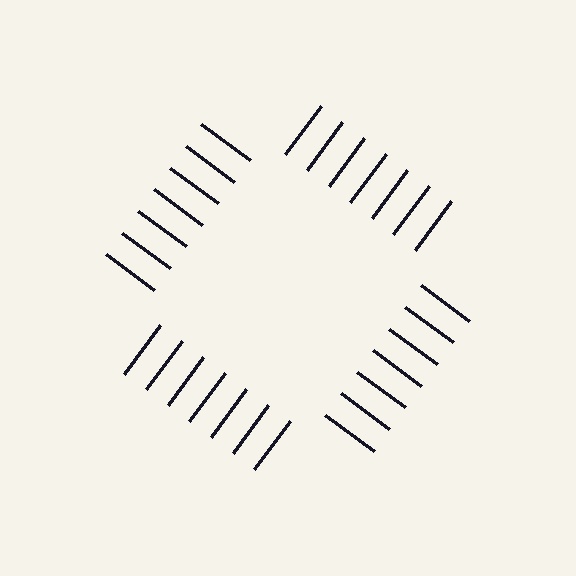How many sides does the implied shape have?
4 sides — the line-ends trace a square.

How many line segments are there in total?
28 — 7 along each of the 4 edges.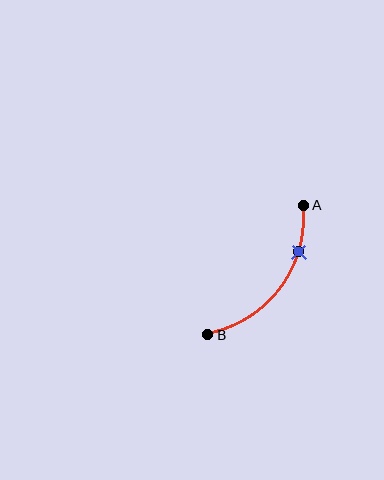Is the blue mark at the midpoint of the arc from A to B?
No. The blue mark lies on the arc but is closer to endpoint A. The arc midpoint would be at the point on the curve equidistant along the arc from both A and B.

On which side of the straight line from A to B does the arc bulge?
The arc bulges below and to the right of the straight line connecting A and B.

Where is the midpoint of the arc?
The arc midpoint is the point on the curve farthest from the straight line joining A and B. It sits below and to the right of that line.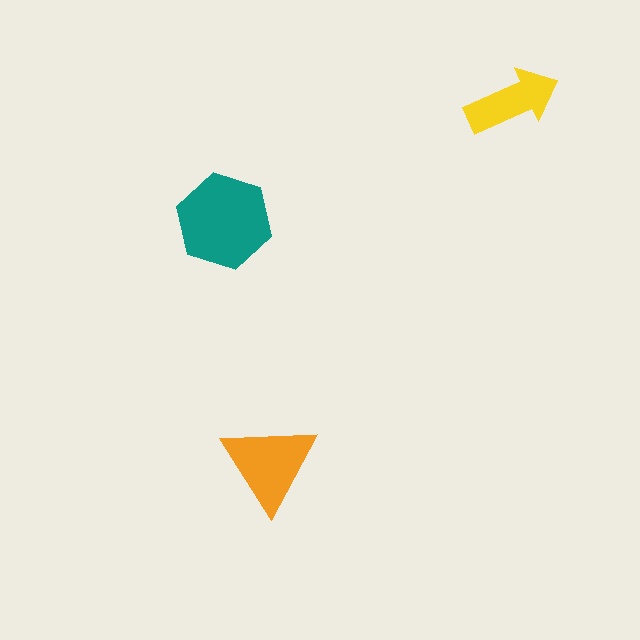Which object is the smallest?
The yellow arrow.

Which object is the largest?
The teal hexagon.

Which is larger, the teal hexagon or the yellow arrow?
The teal hexagon.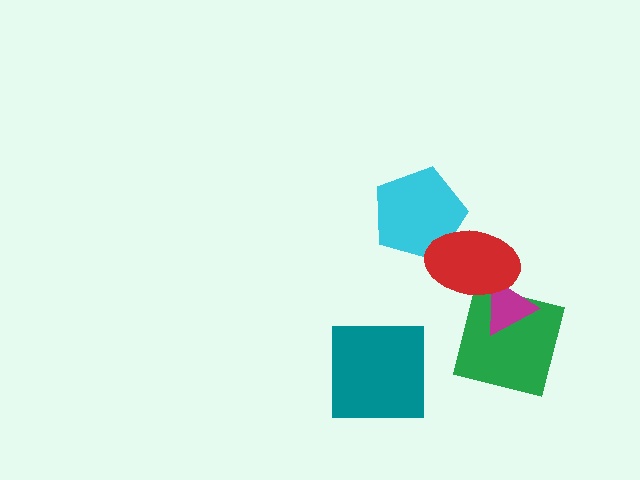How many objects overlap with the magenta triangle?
2 objects overlap with the magenta triangle.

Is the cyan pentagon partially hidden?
Yes, it is partially covered by another shape.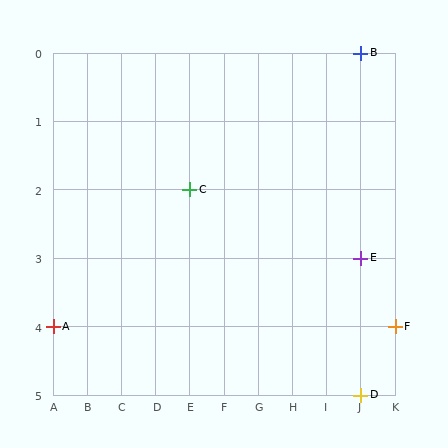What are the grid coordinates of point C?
Point C is at grid coordinates (E, 2).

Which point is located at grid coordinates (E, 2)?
Point C is at (E, 2).